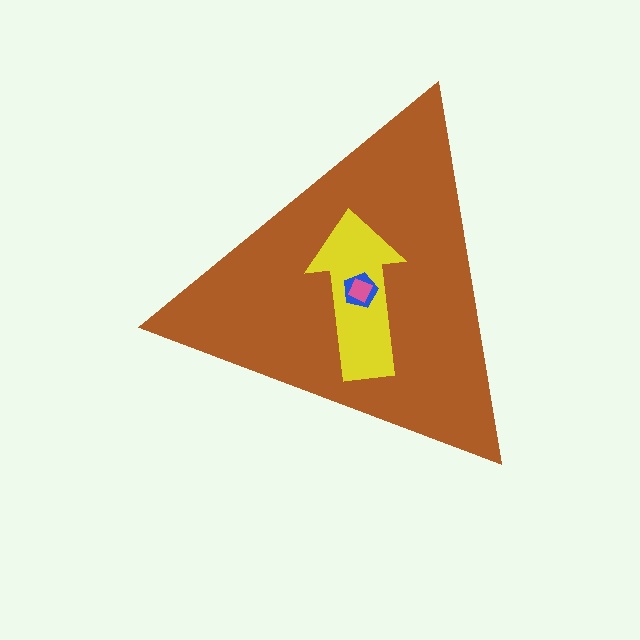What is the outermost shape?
The brown triangle.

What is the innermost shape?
The pink diamond.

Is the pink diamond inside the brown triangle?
Yes.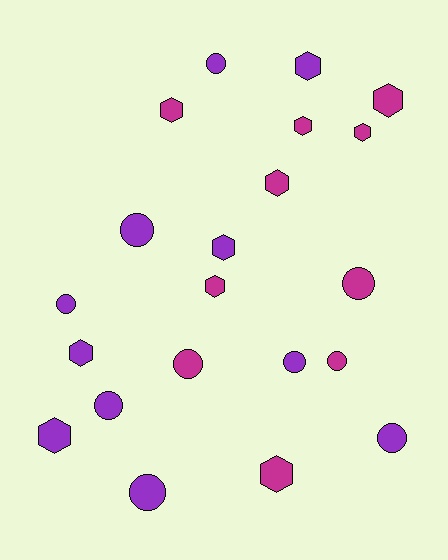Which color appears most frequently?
Purple, with 11 objects.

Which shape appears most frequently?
Hexagon, with 11 objects.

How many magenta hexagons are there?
There are 7 magenta hexagons.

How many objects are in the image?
There are 21 objects.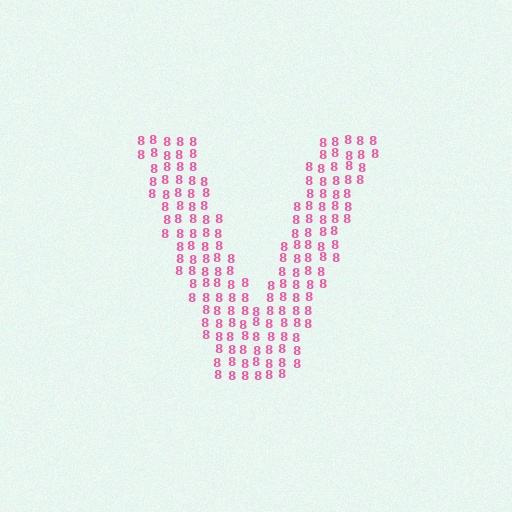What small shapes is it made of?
It is made of small digit 8's.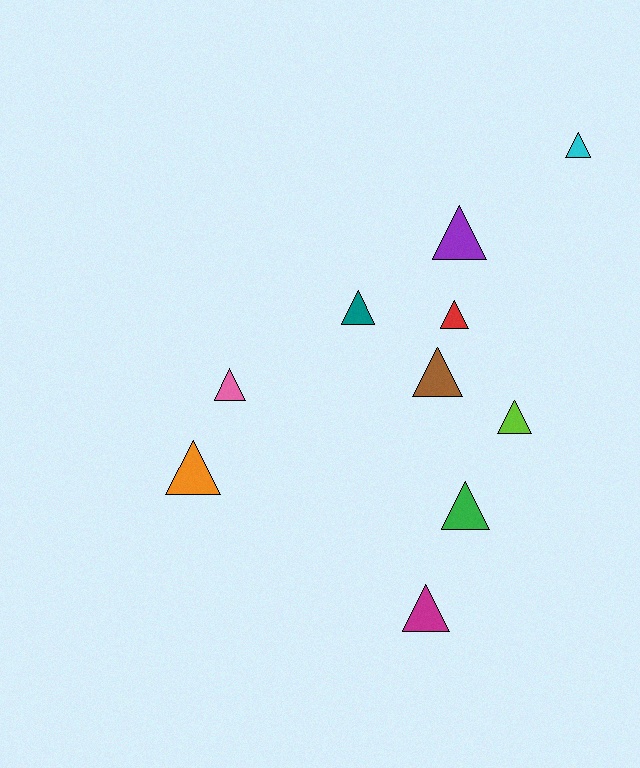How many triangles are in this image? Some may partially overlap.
There are 10 triangles.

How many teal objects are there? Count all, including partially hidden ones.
There is 1 teal object.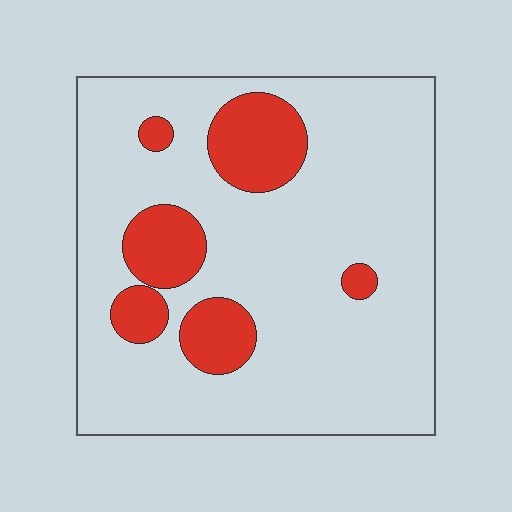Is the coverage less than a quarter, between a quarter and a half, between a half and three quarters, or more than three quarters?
Less than a quarter.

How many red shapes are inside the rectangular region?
6.